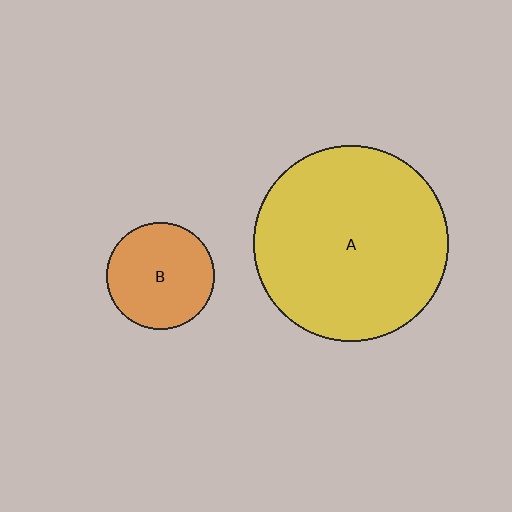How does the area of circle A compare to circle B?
Approximately 3.3 times.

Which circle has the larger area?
Circle A (yellow).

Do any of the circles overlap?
No, none of the circles overlap.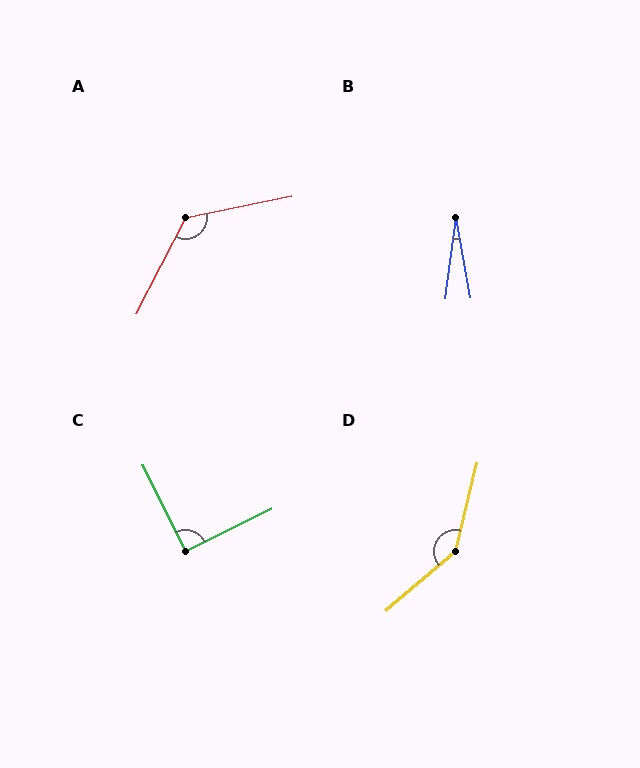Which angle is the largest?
D, at approximately 144 degrees.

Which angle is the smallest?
B, at approximately 17 degrees.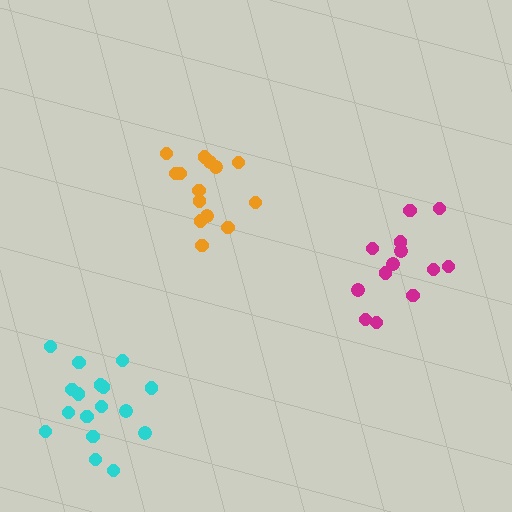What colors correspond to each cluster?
The clusters are colored: magenta, orange, cyan.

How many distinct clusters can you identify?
There are 3 distinct clusters.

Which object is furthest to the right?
The magenta cluster is rightmost.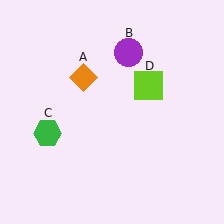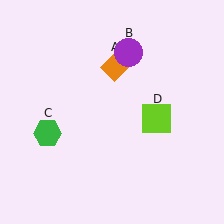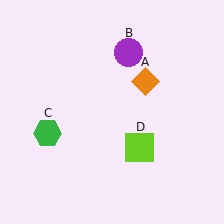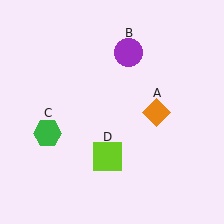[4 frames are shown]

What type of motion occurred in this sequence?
The orange diamond (object A), lime square (object D) rotated clockwise around the center of the scene.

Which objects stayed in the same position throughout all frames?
Purple circle (object B) and green hexagon (object C) remained stationary.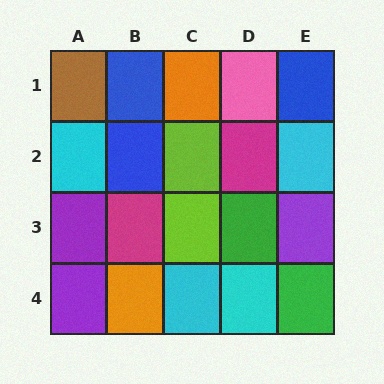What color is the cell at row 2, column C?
Lime.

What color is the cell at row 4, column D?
Cyan.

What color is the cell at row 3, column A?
Purple.